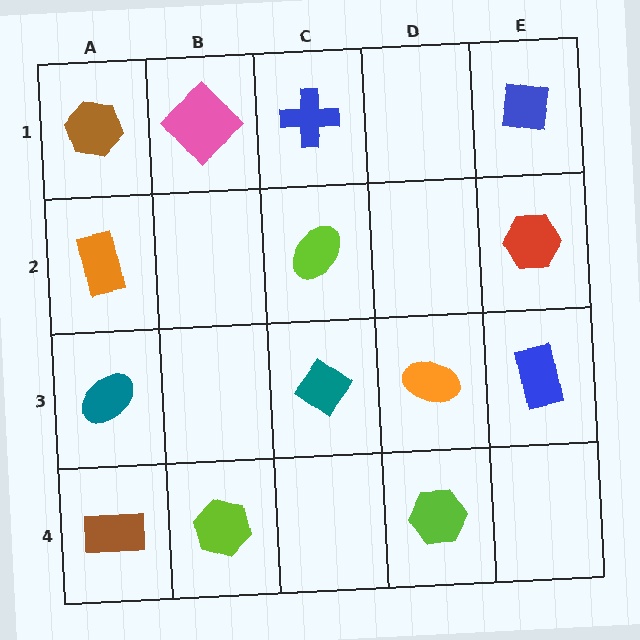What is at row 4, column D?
A lime hexagon.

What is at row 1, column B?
A pink diamond.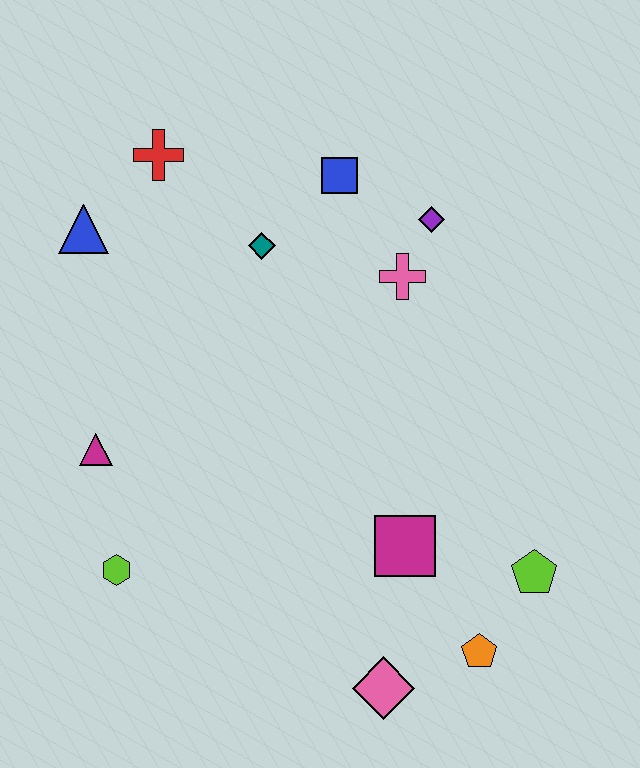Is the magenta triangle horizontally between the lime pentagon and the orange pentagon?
No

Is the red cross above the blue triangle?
Yes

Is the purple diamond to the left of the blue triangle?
No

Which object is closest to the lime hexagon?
The magenta triangle is closest to the lime hexagon.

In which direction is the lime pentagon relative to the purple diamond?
The lime pentagon is below the purple diamond.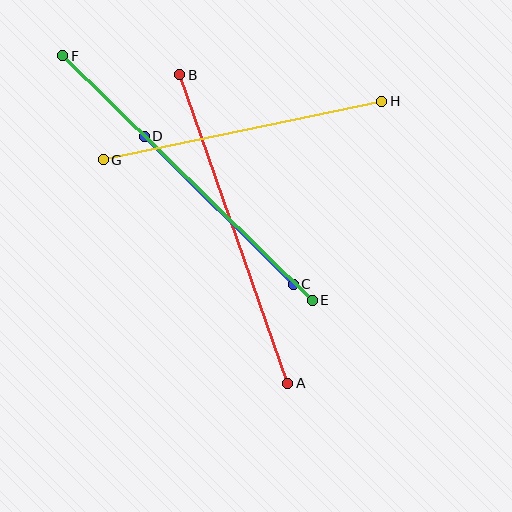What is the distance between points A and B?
The distance is approximately 327 pixels.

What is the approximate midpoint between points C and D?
The midpoint is at approximately (219, 210) pixels.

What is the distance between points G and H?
The distance is approximately 285 pixels.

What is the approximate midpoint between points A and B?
The midpoint is at approximately (234, 229) pixels.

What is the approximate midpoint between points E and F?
The midpoint is at approximately (188, 178) pixels.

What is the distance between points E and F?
The distance is approximately 350 pixels.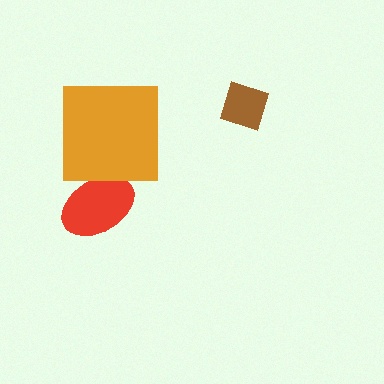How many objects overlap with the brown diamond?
0 objects overlap with the brown diamond.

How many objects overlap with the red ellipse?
1 object overlaps with the red ellipse.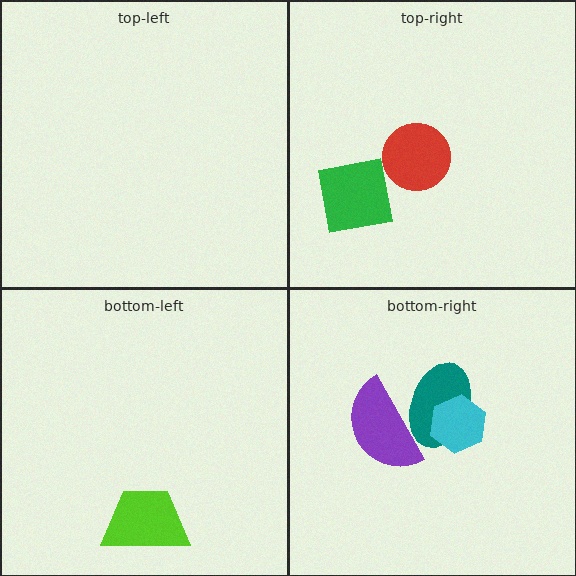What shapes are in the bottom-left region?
The lime trapezoid.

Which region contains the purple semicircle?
The bottom-right region.